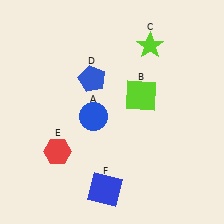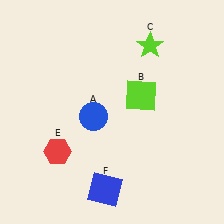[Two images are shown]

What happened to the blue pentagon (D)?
The blue pentagon (D) was removed in Image 2. It was in the top-left area of Image 1.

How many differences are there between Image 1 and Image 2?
There is 1 difference between the two images.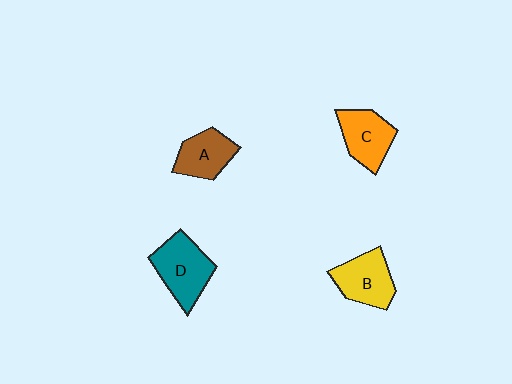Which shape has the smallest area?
Shape A (brown).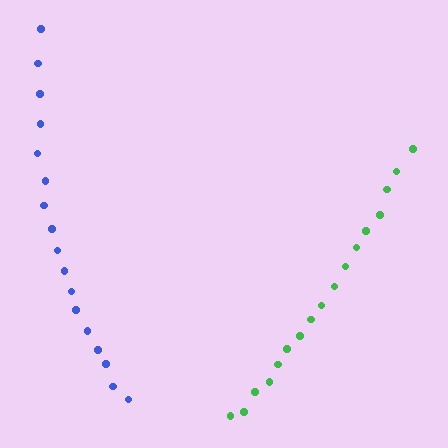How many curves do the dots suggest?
There are 2 distinct paths.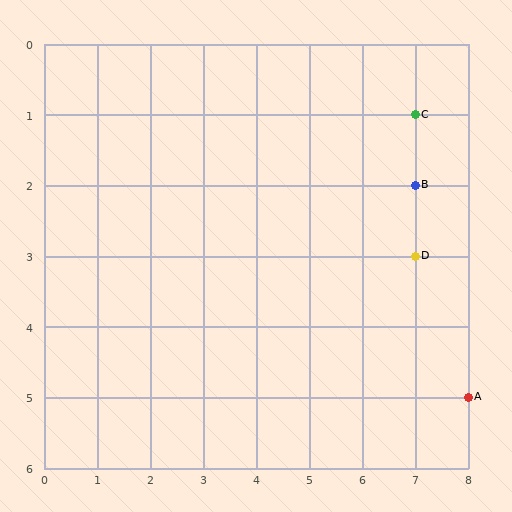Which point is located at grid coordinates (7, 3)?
Point D is at (7, 3).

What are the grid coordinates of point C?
Point C is at grid coordinates (7, 1).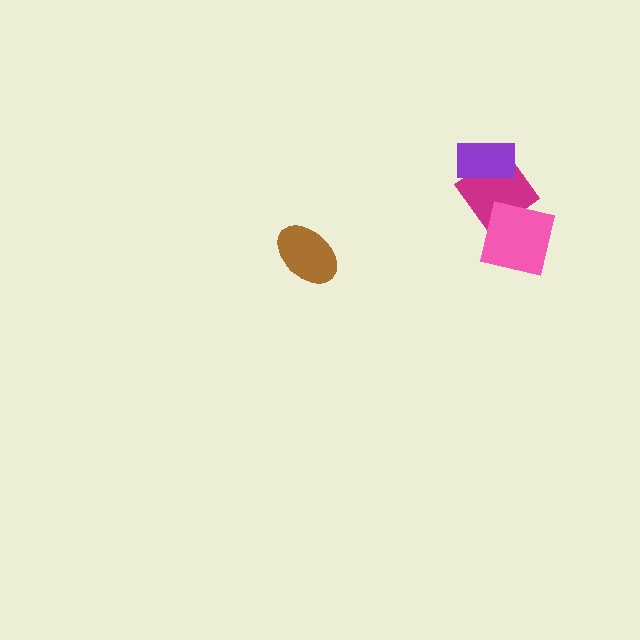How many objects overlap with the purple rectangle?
1 object overlaps with the purple rectangle.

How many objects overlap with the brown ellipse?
0 objects overlap with the brown ellipse.